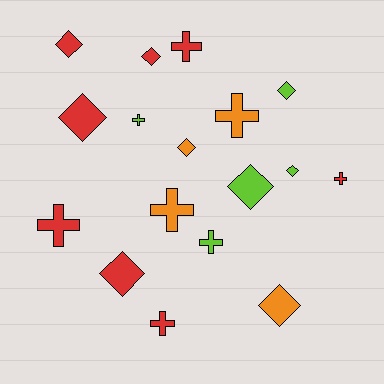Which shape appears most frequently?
Diamond, with 9 objects.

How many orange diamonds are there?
There are 2 orange diamonds.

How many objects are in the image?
There are 17 objects.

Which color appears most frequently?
Red, with 8 objects.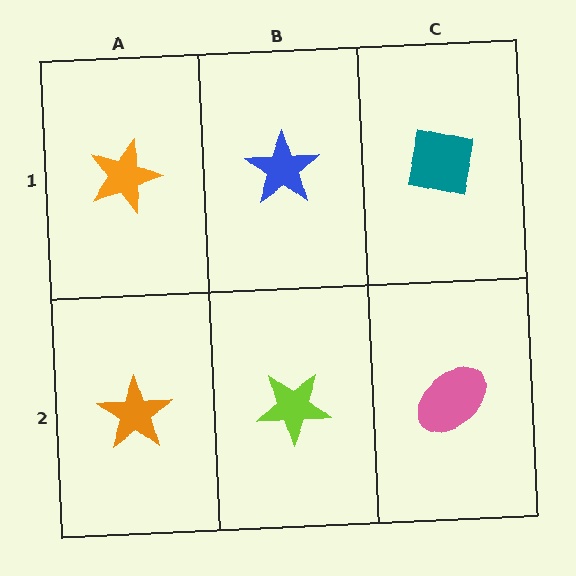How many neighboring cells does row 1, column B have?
3.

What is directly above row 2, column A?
An orange star.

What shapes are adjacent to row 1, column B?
A lime star (row 2, column B), an orange star (row 1, column A), a teal square (row 1, column C).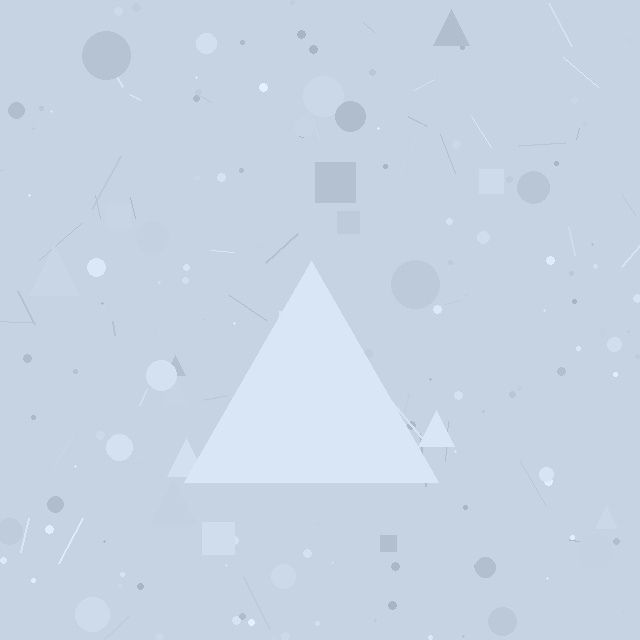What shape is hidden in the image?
A triangle is hidden in the image.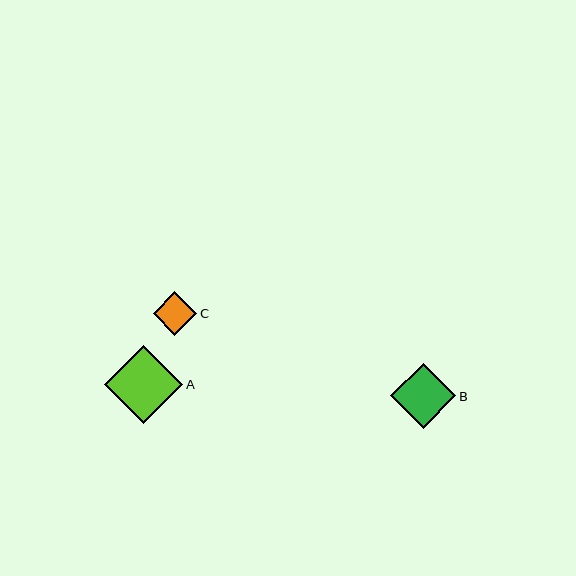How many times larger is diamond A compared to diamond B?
Diamond A is approximately 1.2 times the size of diamond B.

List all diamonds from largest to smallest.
From largest to smallest: A, B, C.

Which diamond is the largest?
Diamond A is the largest with a size of approximately 78 pixels.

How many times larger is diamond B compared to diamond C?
Diamond B is approximately 1.5 times the size of diamond C.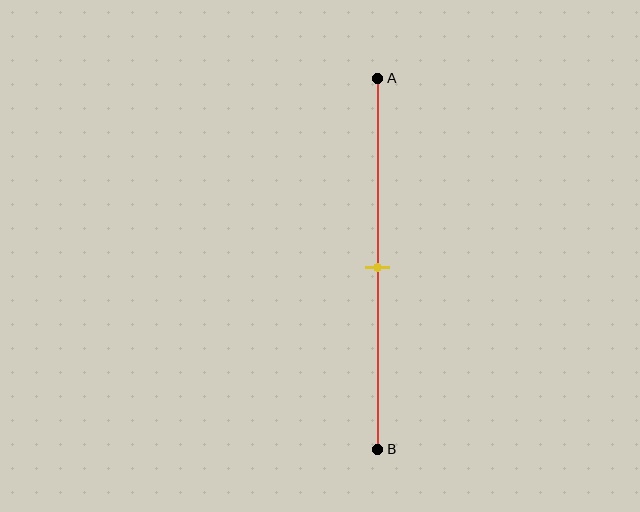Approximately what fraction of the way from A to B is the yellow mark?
The yellow mark is approximately 50% of the way from A to B.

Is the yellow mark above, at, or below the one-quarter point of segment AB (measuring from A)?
The yellow mark is below the one-quarter point of segment AB.